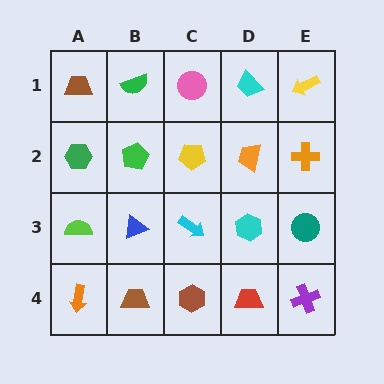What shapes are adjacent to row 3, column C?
A yellow pentagon (row 2, column C), a brown hexagon (row 4, column C), a blue triangle (row 3, column B), a cyan hexagon (row 3, column D).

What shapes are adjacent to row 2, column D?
A cyan trapezoid (row 1, column D), a cyan hexagon (row 3, column D), a yellow pentagon (row 2, column C), an orange cross (row 2, column E).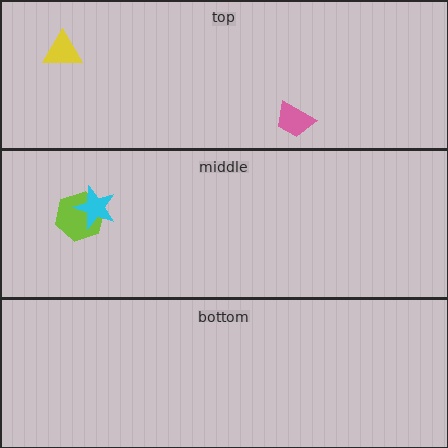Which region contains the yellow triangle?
The top region.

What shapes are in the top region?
The yellow triangle, the pink trapezoid.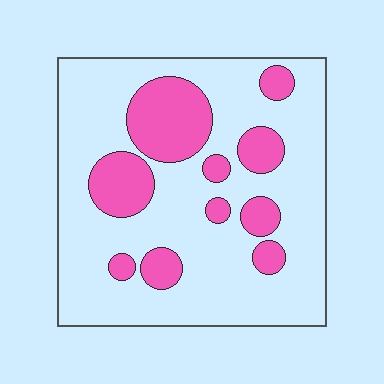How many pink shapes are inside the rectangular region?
10.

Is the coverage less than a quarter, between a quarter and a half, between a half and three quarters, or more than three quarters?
Less than a quarter.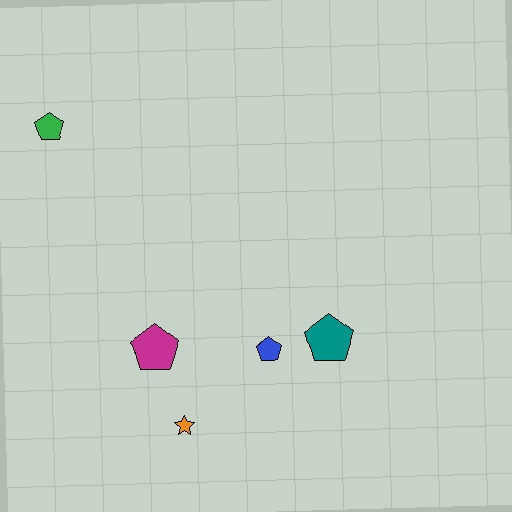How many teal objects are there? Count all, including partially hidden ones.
There is 1 teal object.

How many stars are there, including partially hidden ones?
There is 1 star.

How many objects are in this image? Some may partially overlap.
There are 5 objects.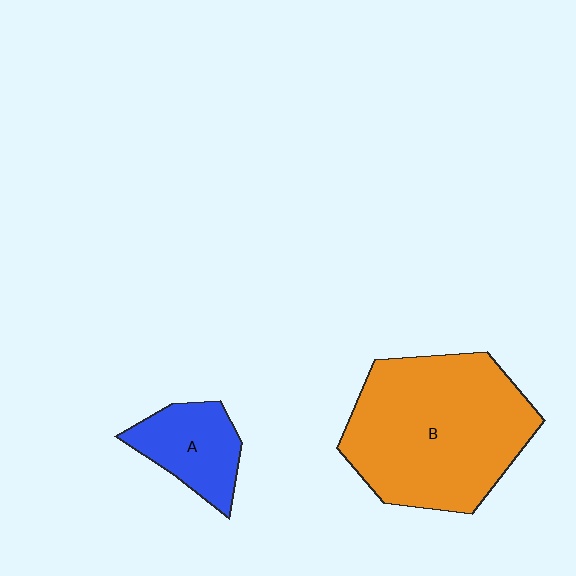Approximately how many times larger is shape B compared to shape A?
Approximately 2.9 times.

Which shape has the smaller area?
Shape A (blue).